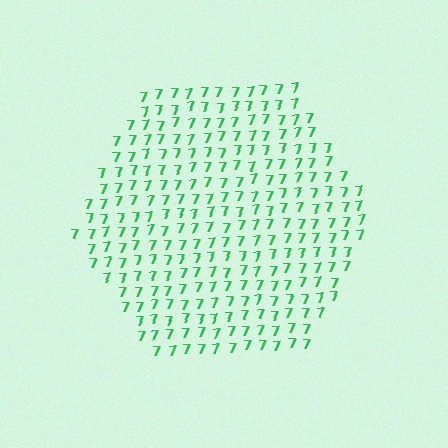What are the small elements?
The small elements are digit 7's.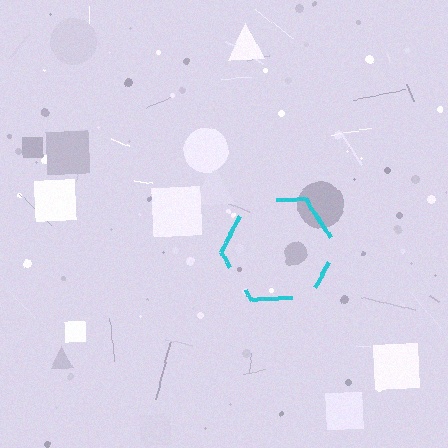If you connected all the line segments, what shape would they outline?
They would outline a hexagon.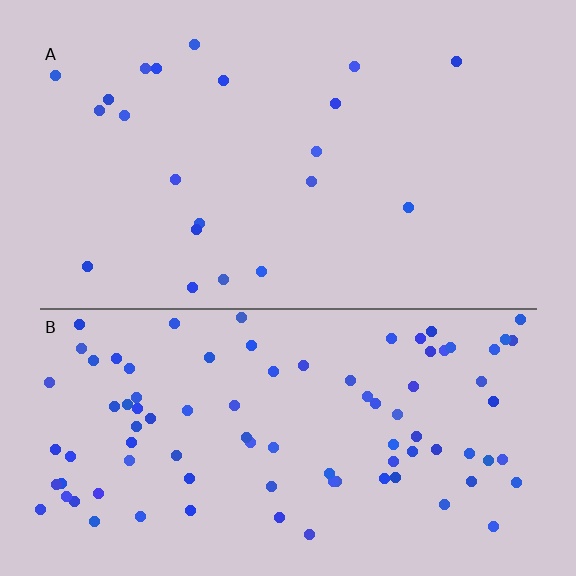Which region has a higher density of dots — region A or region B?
B (the bottom).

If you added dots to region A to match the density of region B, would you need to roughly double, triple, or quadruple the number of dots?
Approximately quadruple.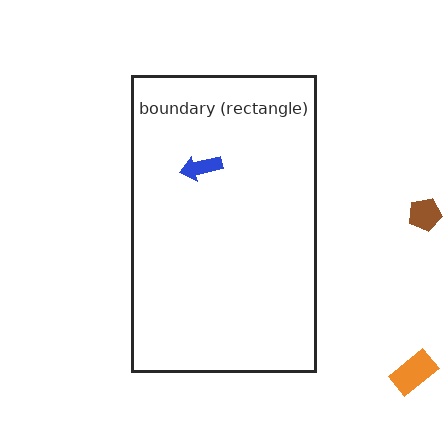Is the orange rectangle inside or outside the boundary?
Outside.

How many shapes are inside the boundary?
1 inside, 2 outside.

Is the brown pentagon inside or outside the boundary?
Outside.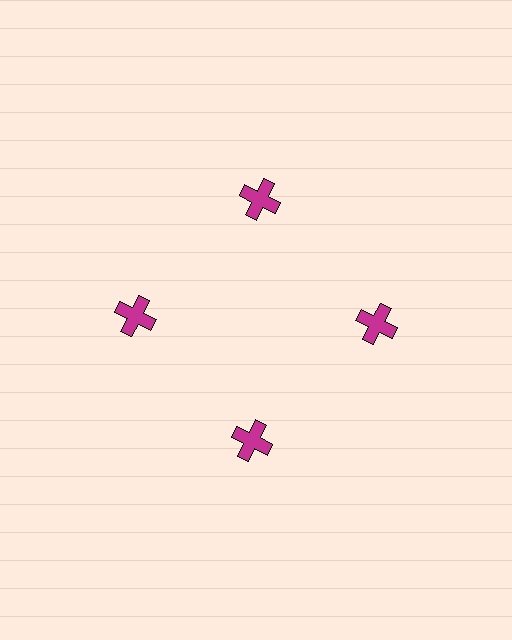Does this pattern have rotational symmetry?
Yes, this pattern has 4-fold rotational symmetry. It looks the same after rotating 90 degrees around the center.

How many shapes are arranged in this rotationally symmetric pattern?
There are 4 shapes, arranged in 4 groups of 1.